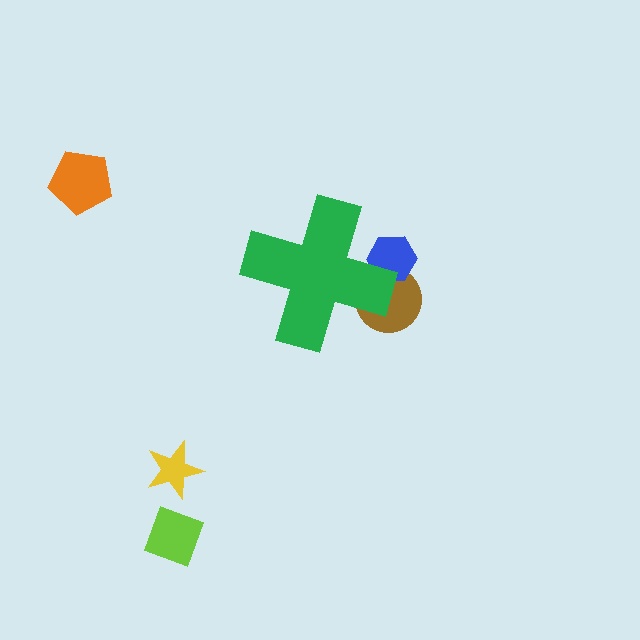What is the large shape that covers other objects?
A green cross.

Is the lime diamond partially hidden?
No, the lime diamond is fully visible.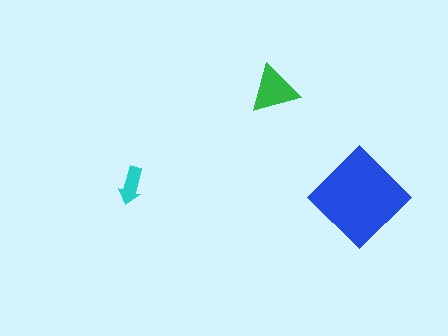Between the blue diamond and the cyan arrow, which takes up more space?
The blue diamond.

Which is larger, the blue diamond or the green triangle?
The blue diamond.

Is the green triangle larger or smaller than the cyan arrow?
Larger.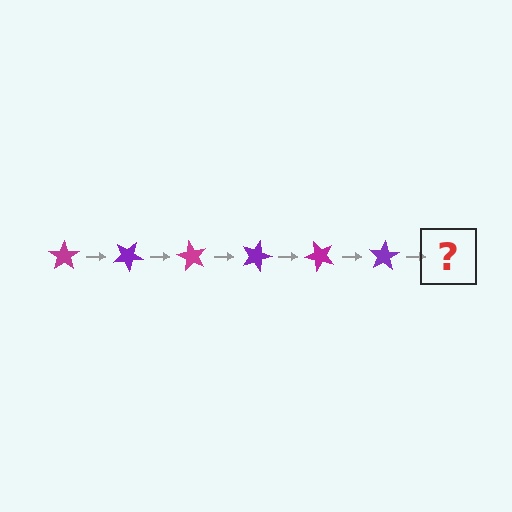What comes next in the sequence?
The next element should be a magenta star, rotated 180 degrees from the start.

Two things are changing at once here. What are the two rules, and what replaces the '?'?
The two rules are that it rotates 30 degrees each step and the color cycles through magenta and purple. The '?' should be a magenta star, rotated 180 degrees from the start.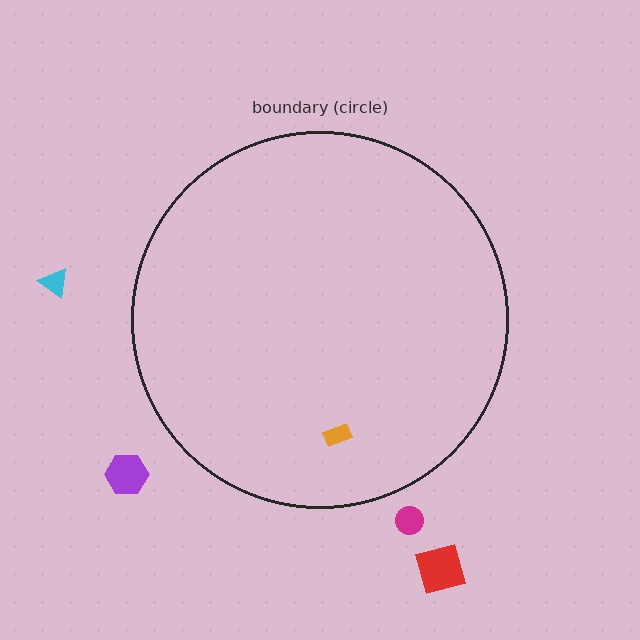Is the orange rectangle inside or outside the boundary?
Inside.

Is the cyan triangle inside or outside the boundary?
Outside.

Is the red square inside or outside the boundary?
Outside.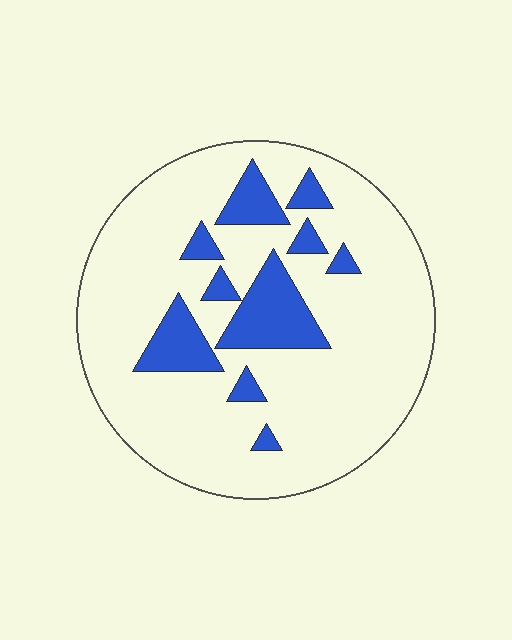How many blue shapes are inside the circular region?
10.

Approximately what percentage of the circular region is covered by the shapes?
Approximately 20%.